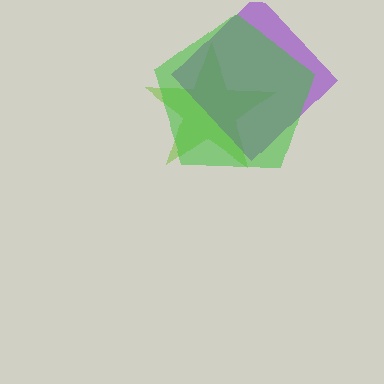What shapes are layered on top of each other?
The layered shapes are: a lime star, a purple diamond, a green pentagon.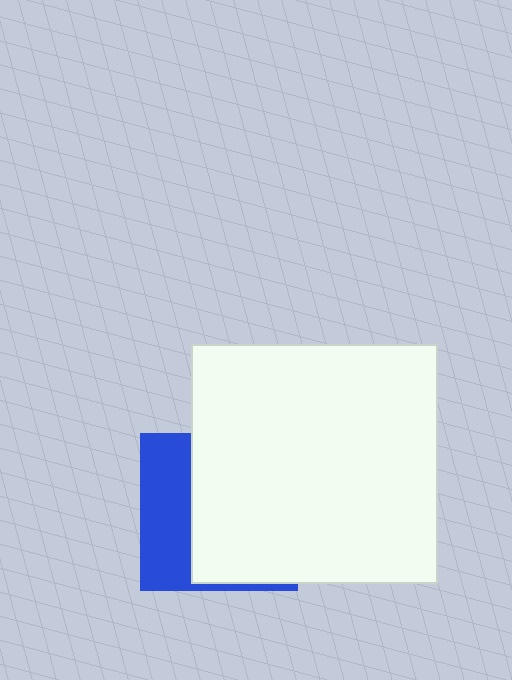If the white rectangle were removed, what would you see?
You would see the complete blue square.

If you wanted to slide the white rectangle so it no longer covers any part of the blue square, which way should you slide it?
Slide it right — that is the most direct way to separate the two shapes.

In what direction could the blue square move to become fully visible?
The blue square could move left. That would shift it out from behind the white rectangle entirely.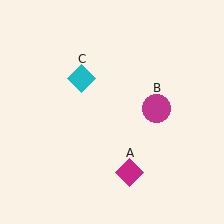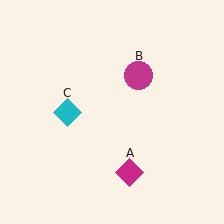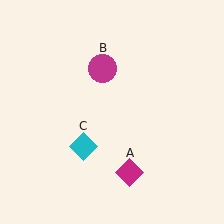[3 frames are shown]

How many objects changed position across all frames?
2 objects changed position: magenta circle (object B), cyan diamond (object C).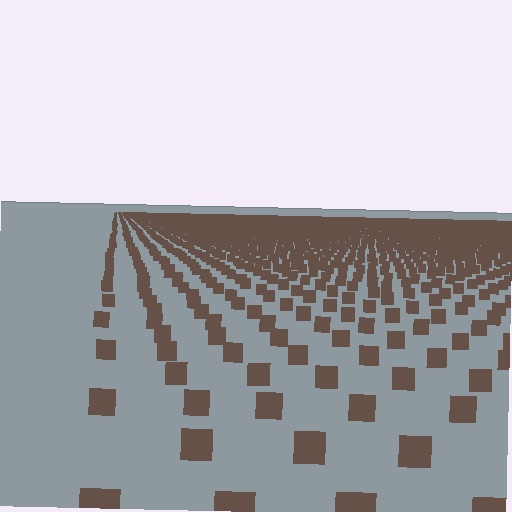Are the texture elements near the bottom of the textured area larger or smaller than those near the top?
Larger. Near the bottom, elements are closer to the viewer and appear at a bigger on-screen size.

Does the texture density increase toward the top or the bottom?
Density increases toward the top.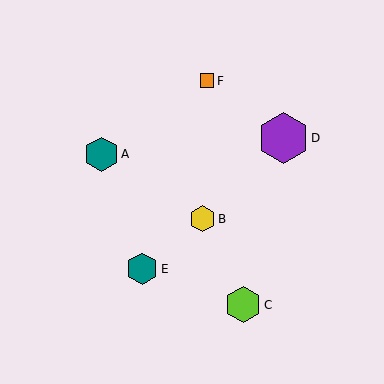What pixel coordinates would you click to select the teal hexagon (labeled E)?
Click at (142, 269) to select the teal hexagon E.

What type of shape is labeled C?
Shape C is a lime hexagon.